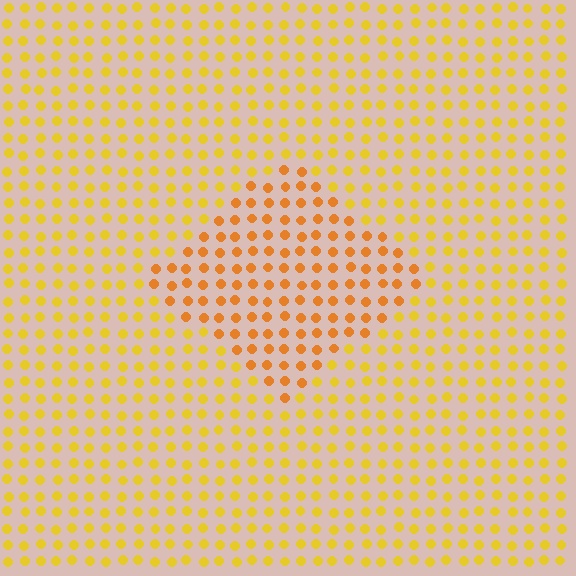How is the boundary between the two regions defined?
The boundary is defined purely by a slight shift in hue (about 23 degrees). Spacing, size, and orientation are identical on both sides.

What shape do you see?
I see a diamond.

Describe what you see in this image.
The image is filled with small yellow elements in a uniform arrangement. A diamond-shaped region is visible where the elements are tinted to a slightly different hue, forming a subtle color boundary.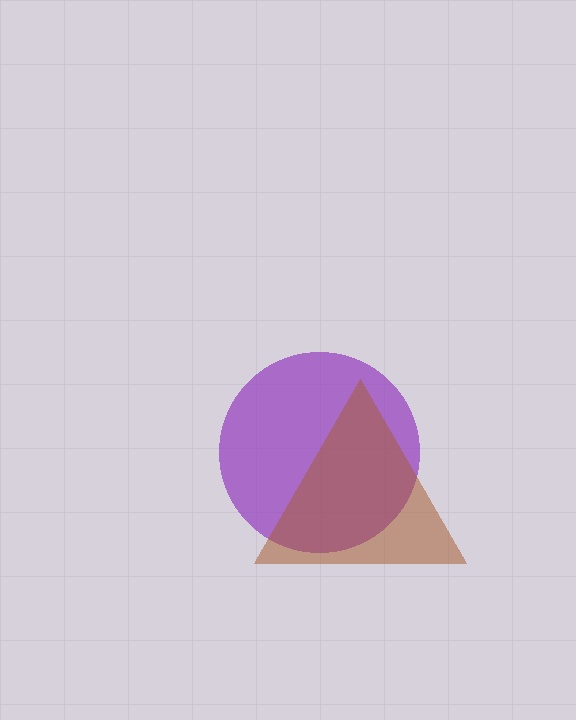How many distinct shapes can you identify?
There are 2 distinct shapes: a purple circle, a brown triangle.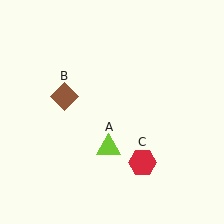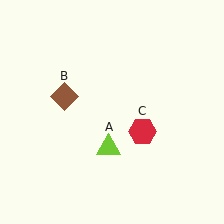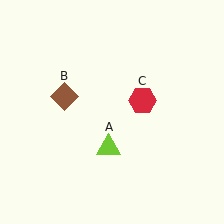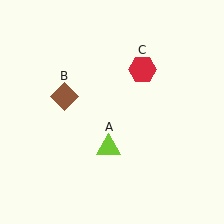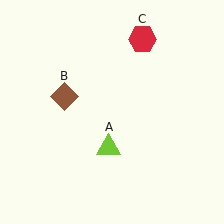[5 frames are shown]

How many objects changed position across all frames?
1 object changed position: red hexagon (object C).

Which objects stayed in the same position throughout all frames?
Lime triangle (object A) and brown diamond (object B) remained stationary.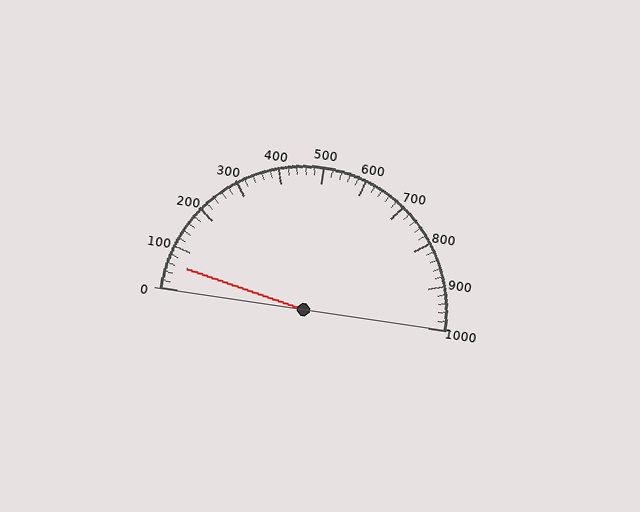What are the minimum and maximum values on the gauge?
The gauge ranges from 0 to 1000.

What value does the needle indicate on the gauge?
The needle indicates approximately 60.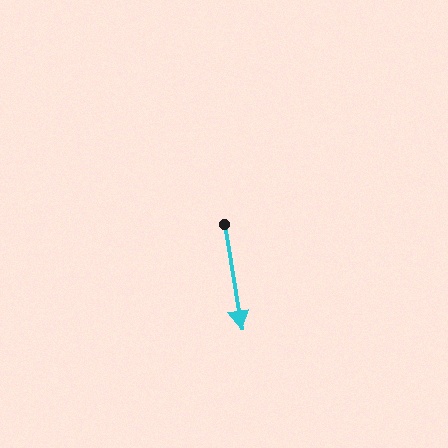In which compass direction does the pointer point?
South.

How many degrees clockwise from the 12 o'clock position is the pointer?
Approximately 171 degrees.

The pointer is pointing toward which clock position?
Roughly 6 o'clock.